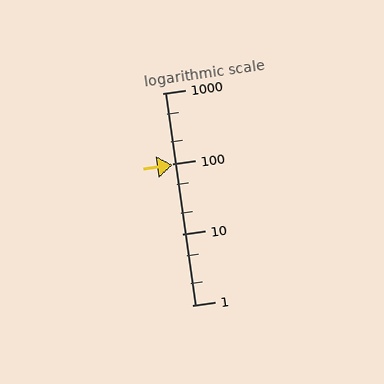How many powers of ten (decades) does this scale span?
The scale spans 3 decades, from 1 to 1000.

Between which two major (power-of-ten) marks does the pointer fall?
The pointer is between 10 and 100.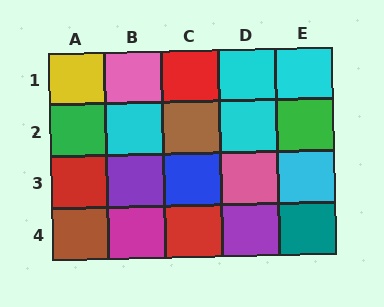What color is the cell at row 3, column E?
Cyan.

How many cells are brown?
2 cells are brown.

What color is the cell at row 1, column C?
Red.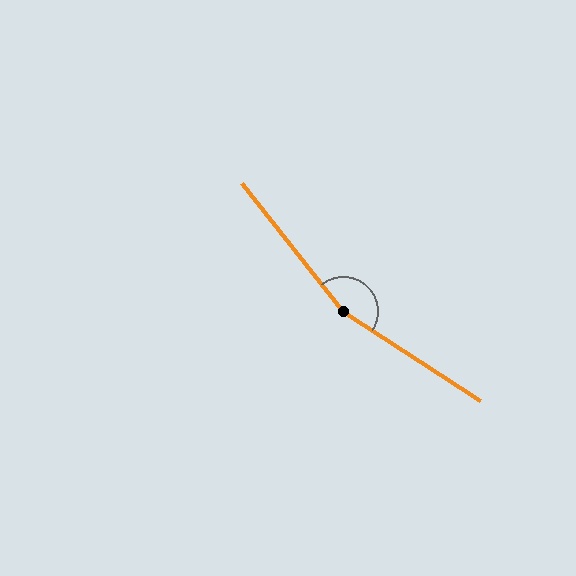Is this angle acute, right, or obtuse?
It is obtuse.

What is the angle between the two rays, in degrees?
Approximately 161 degrees.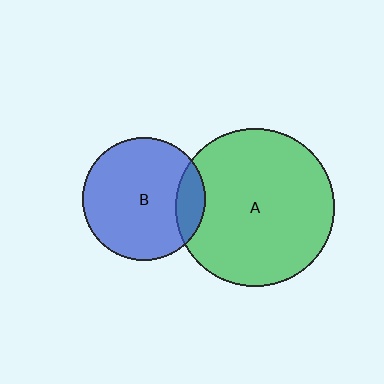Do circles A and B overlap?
Yes.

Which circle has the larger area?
Circle A (green).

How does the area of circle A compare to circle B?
Approximately 1.7 times.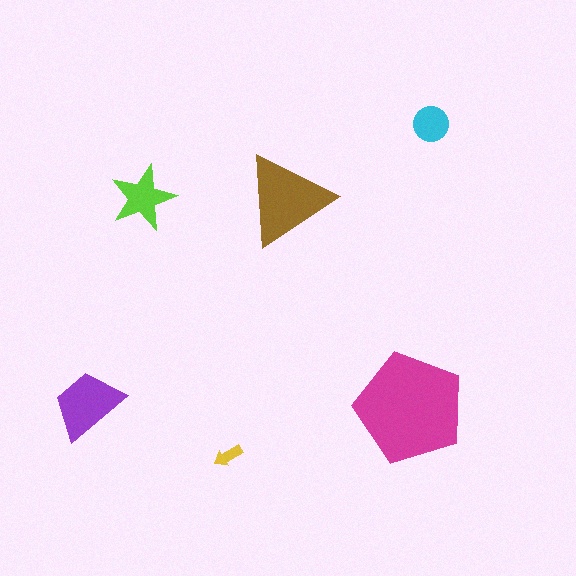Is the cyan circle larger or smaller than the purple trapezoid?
Smaller.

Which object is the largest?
The magenta pentagon.